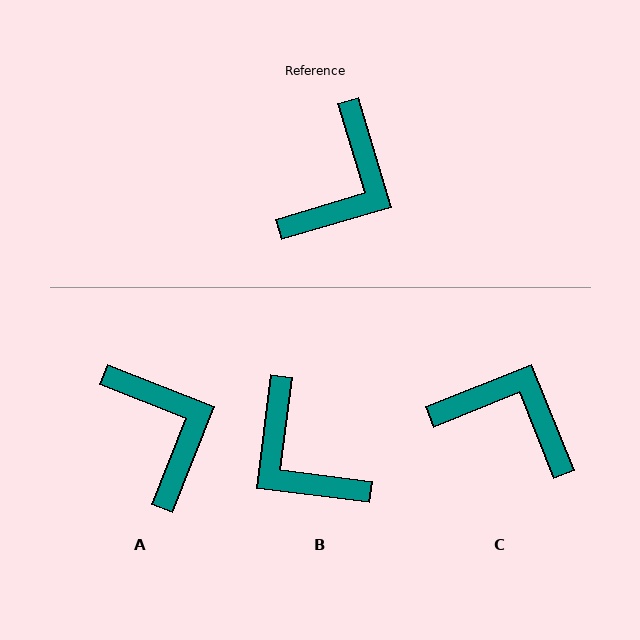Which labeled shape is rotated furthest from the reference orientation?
B, about 114 degrees away.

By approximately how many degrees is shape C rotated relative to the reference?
Approximately 95 degrees counter-clockwise.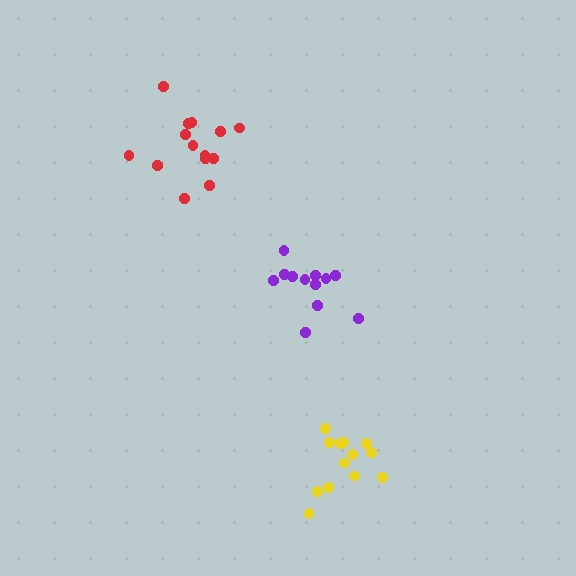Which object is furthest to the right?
The yellow cluster is rightmost.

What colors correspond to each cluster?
The clusters are colored: red, yellow, purple.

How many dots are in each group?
Group 1: 14 dots, Group 2: 13 dots, Group 3: 12 dots (39 total).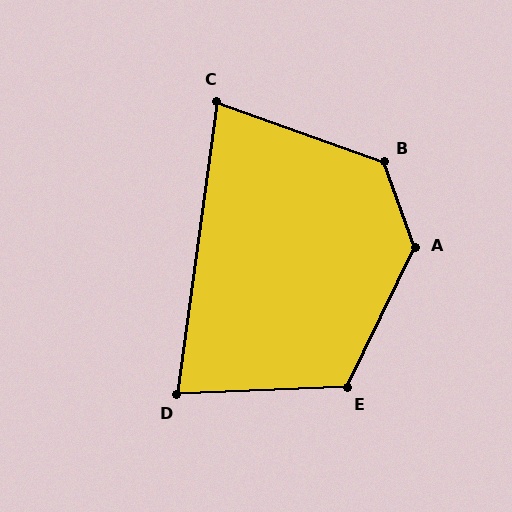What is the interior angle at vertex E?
Approximately 119 degrees (obtuse).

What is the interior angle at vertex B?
Approximately 129 degrees (obtuse).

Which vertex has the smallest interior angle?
C, at approximately 78 degrees.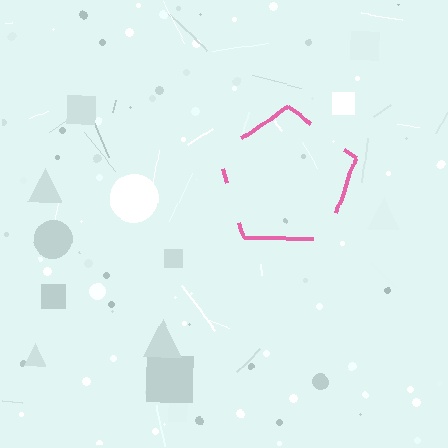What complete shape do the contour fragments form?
The contour fragments form a pentagon.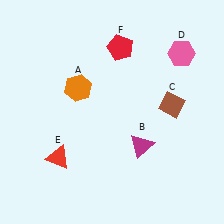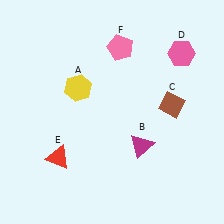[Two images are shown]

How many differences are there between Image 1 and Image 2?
There are 2 differences between the two images.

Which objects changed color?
A changed from orange to yellow. F changed from red to pink.